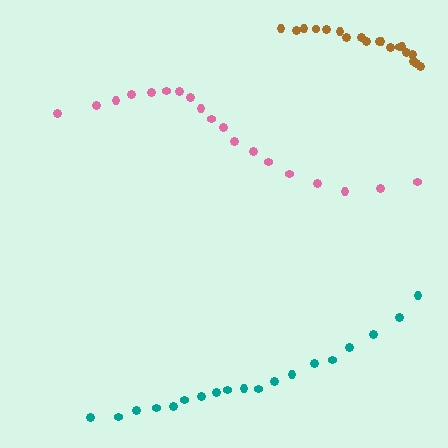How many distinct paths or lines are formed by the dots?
There are 3 distinct paths.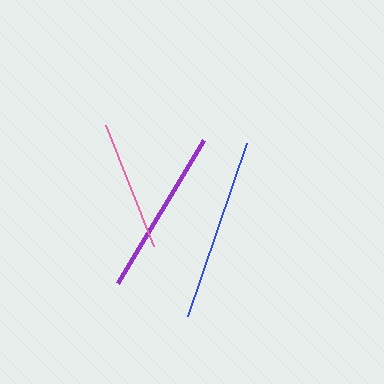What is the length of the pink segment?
The pink segment is approximately 130 pixels long.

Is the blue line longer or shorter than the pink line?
The blue line is longer than the pink line.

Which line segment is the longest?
The blue line is the longest at approximately 183 pixels.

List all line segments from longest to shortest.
From longest to shortest: blue, purple, pink.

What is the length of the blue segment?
The blue segment is approximately 183 pixels long.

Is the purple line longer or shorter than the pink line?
The purple line is longer than the pink line.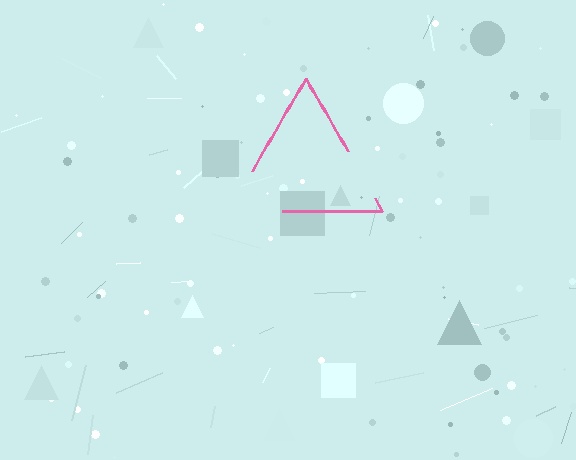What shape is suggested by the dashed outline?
The dashed outline suggests a triangle.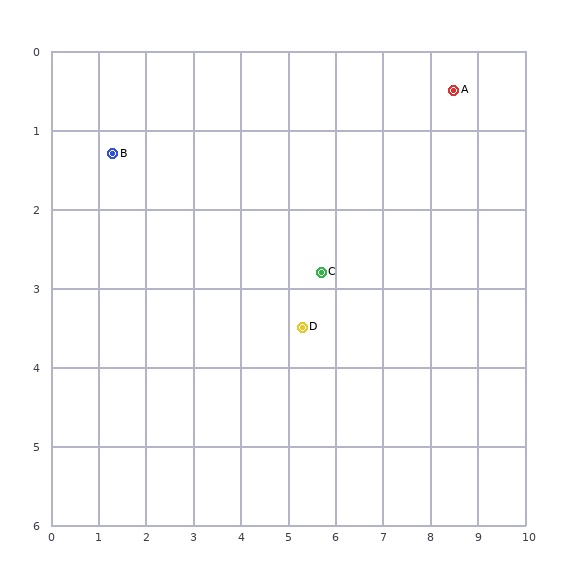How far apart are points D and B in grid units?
Points D and B are about 4.6 grid units apart.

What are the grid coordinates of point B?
Point B is at approximately (1.3, 1.3).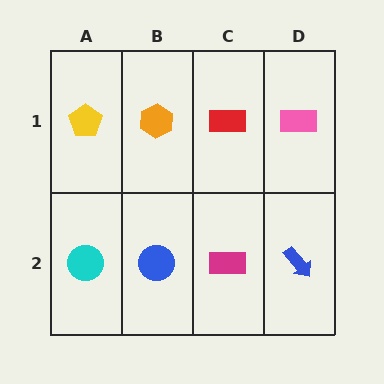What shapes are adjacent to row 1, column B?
A blue circle (row 2, column B), a yellow pentagon (row 1, column A), a red rectangle (row 1, column C).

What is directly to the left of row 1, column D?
A red rectangle.